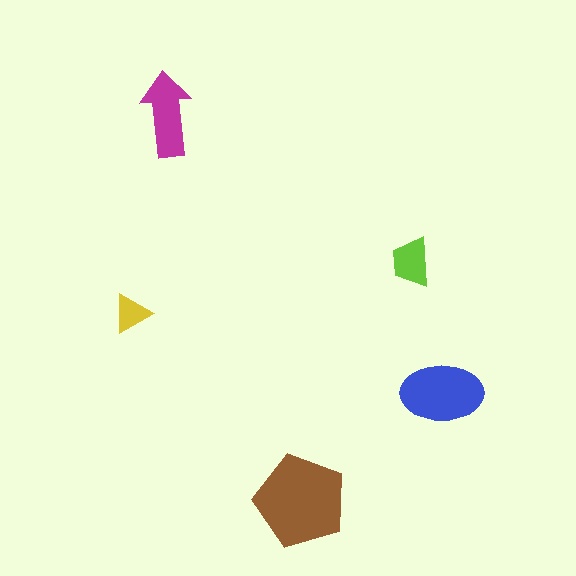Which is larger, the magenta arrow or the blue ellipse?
The blue ellipse.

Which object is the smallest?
The yellow triangle.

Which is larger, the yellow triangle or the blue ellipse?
The blue ellipse.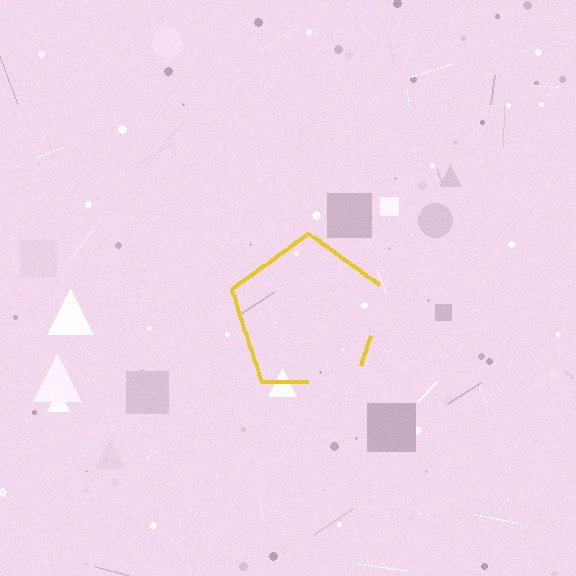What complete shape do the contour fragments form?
The contour fragments form a pentagon.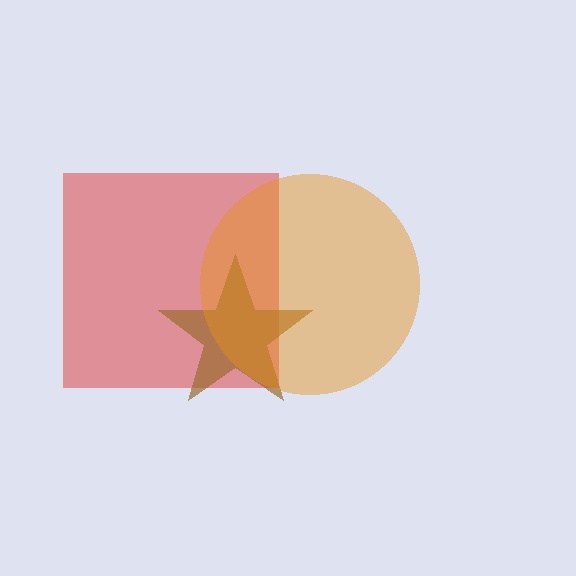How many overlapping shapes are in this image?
There are 3 overlapping shapes in the image.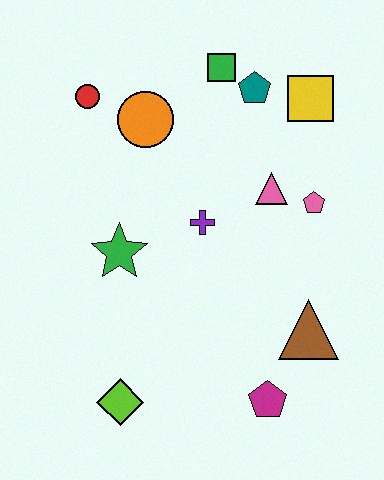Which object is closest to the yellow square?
The teal pentagon is closest to the yellow square.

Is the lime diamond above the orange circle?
No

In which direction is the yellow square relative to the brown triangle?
The yellow square is above the brown triangle.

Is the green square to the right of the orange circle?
Yes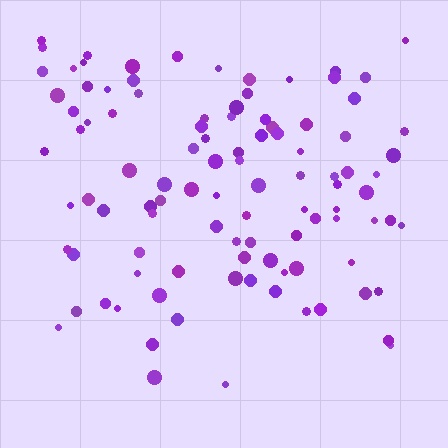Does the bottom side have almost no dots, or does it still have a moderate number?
Still a moderate number, just noticeably fewer than the top.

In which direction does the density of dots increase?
From bottom to top, with the top side densest.